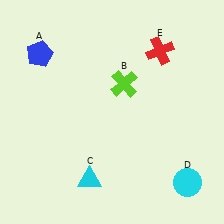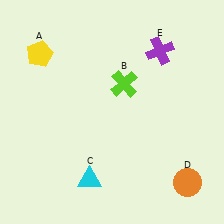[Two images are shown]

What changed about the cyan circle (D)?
In Image 1, D is cyan. In Image 2, it changed to orange.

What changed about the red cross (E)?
In Image 1, E is red. In Image 2, it changed to purple.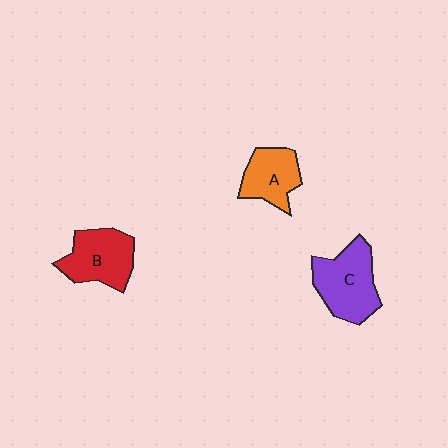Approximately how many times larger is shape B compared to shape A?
Approximately 1.2 times.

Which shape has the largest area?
Shape C (purple).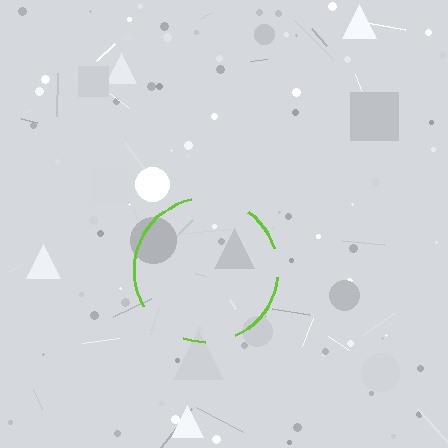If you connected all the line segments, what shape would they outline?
They would outline a circle.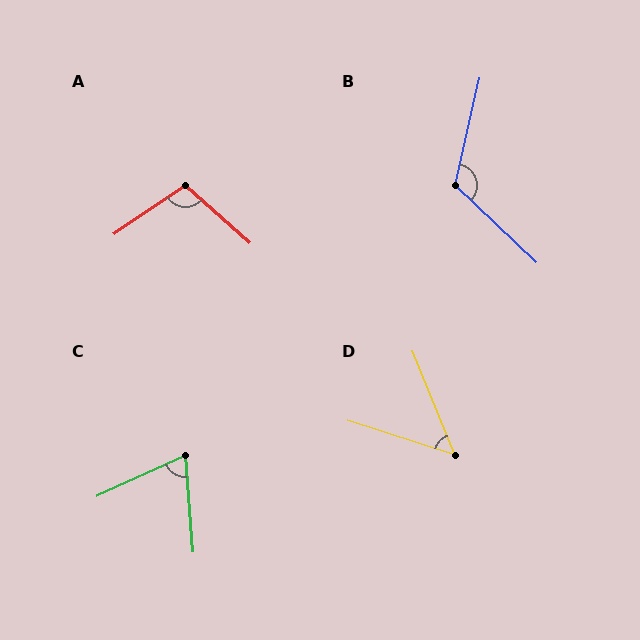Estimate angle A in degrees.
Approximately 104 degrees.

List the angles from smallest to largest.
D (50°), C (70°), A (104°), B (121°).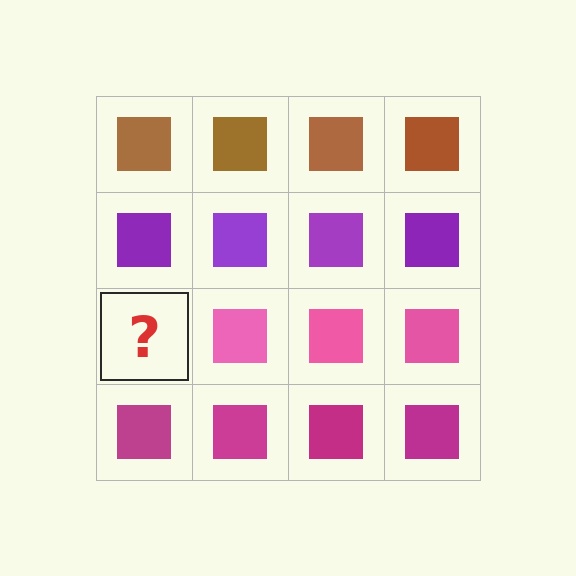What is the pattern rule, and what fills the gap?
The rule is that each row has a consistent color. The gap should be filled with a pink square.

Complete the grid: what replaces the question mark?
The question mark should be replaced with a pink square.